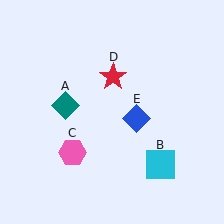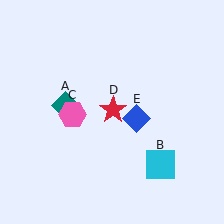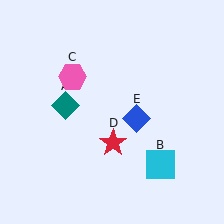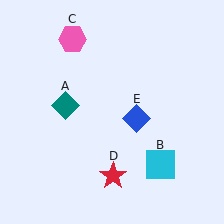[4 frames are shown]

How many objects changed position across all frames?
2 objects changed position: pink hexagon (object C), red star (object D).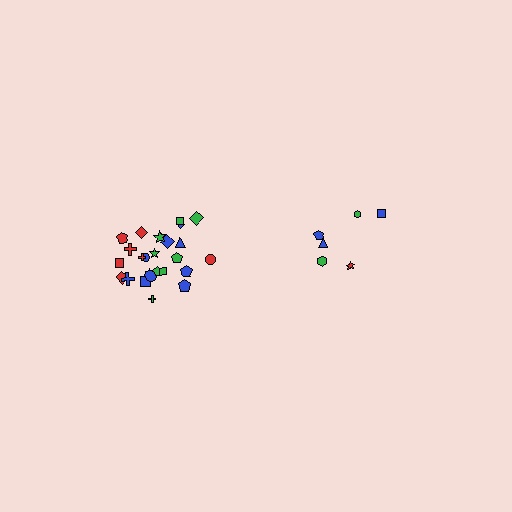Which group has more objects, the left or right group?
The left group.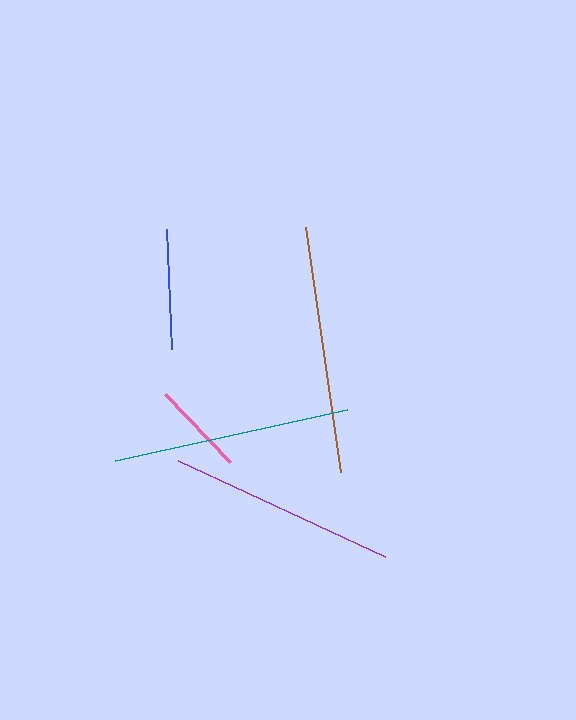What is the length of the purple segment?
The purple segment is approximately 227 pixels long.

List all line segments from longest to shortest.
From longest to shortest: brown, teal, purple, blue, pink.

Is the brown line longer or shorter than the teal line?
The brown line is longer than the teal line.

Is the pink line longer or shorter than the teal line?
The teal line is longer than the pink line.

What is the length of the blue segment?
The blue segment is approximately 121 pixels long.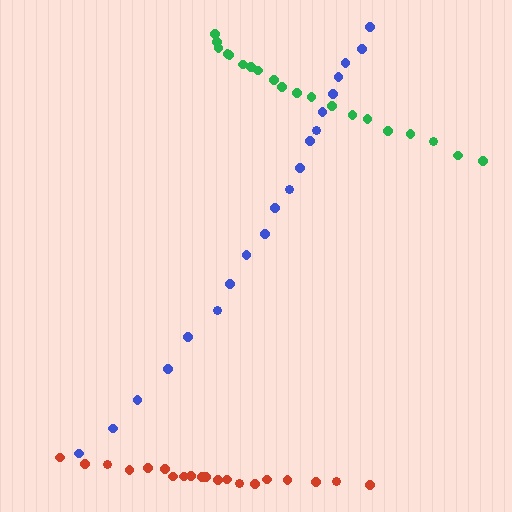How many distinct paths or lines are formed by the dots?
There are 3 distinct paths.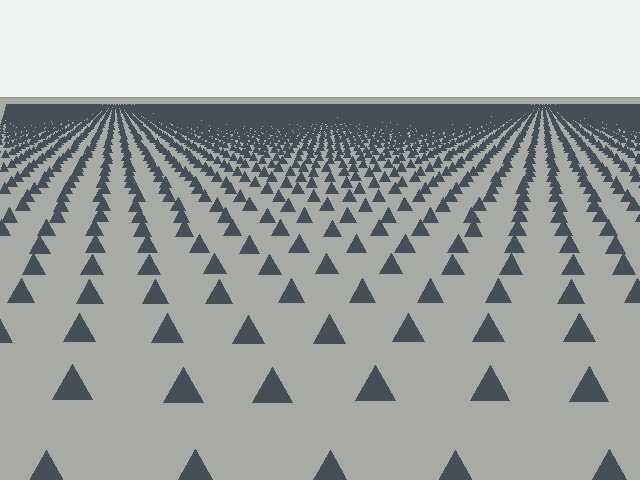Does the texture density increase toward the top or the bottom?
Density increases toward the top.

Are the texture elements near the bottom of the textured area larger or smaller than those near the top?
Larger. Near the bottom, elements are closer to the viewer and appear at a bigger on-screen size.